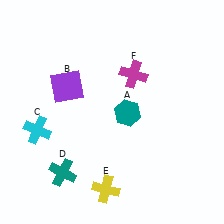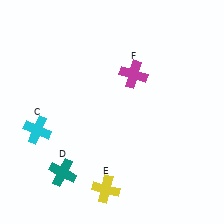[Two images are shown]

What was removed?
The purple square (B), the teal hexagon (A) were removed in Image 2.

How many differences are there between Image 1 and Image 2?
There are 2 differences between the two images.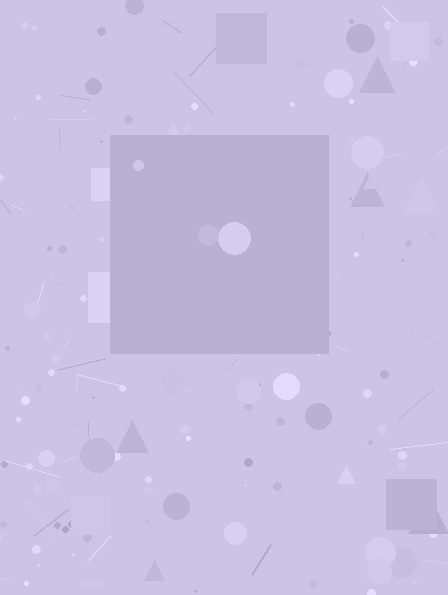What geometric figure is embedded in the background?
A square is embedded in the background.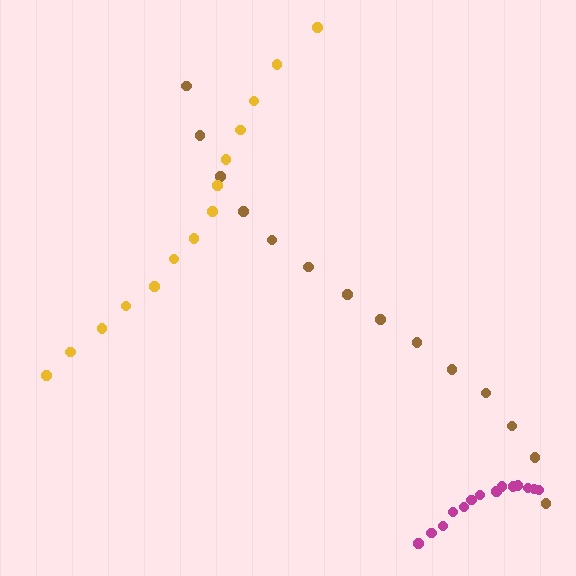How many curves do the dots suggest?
There are 3 distinct paths.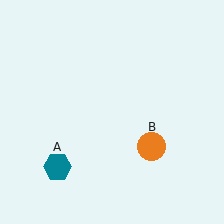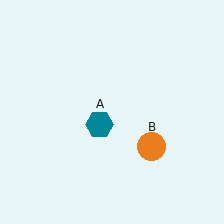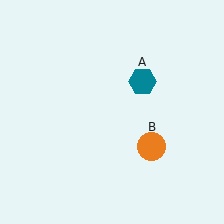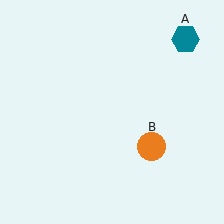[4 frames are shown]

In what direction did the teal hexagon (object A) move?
The teal hexagon (object A) moved up and to the right.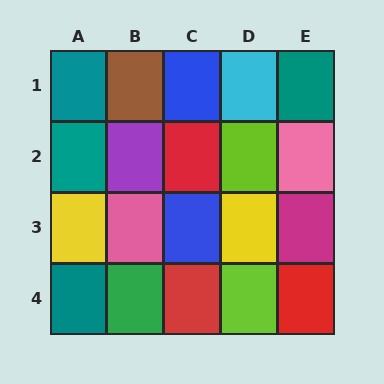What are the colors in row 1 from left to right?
Teal, brown, blue, cyan, teal.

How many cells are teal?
4 cells are teal.